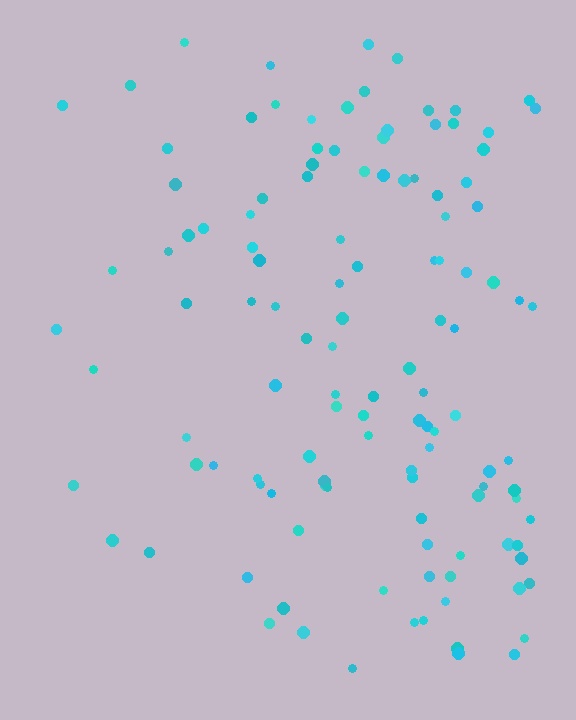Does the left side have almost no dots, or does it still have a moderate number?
Still a moderate number, just noticeably fewer than the right.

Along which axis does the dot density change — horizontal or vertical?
Horizontal.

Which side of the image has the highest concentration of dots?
The right.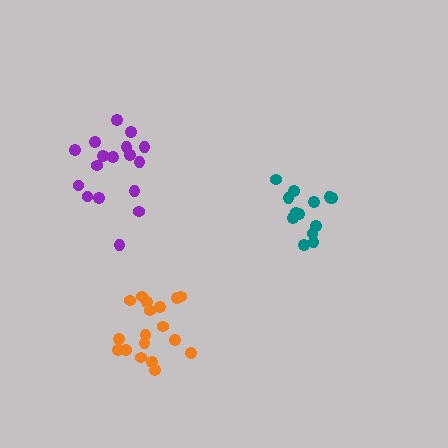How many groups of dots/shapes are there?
There are 3 groups.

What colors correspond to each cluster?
The clusters are colored: teal, purple, orange.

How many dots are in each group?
Group 1: 14 dots, Group 2: 17 dots, Group 3: 18 dots (49 total).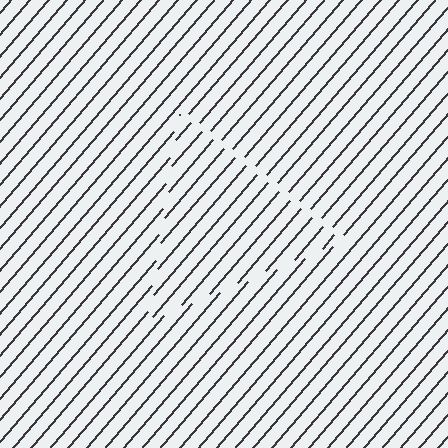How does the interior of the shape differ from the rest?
The interior of the shape contains the same grating, shifted by half a period — the contour is defined by the phase discontinuity where line-ends from the inner and outer gratings abut.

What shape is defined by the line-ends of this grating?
An illusory triangle. The interior of the shape contains the same grating, shifted by half a period — the contour is defined by the phase discontinuity where line-ends from the inner and outer gratings abut.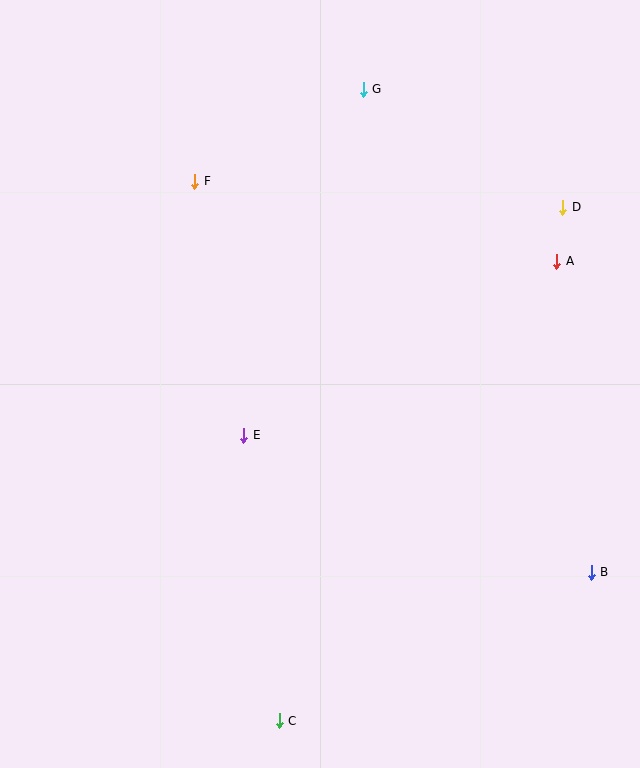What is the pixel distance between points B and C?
The distance between B and C is 346 pixels.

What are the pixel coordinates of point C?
Point C is at (279, 721).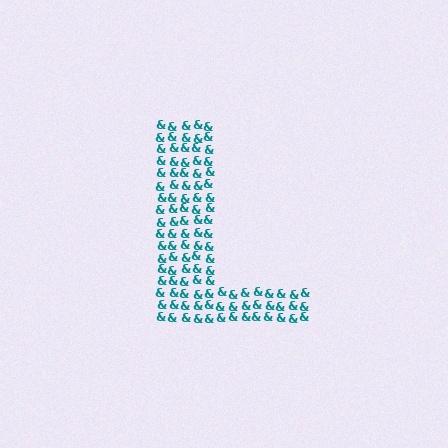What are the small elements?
The small elements are ampersands.